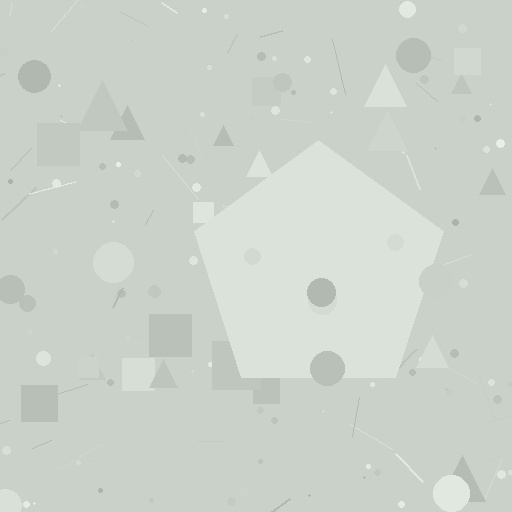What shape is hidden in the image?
A pentagon is hidden in the image.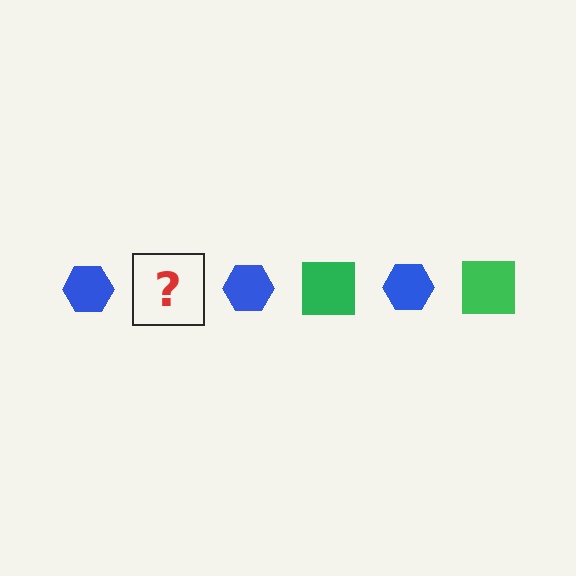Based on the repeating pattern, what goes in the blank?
The blank should be a green square.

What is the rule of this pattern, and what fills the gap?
The rule is that the pattern alternates between blue hexagon and green square. The gap should be filled with a green square.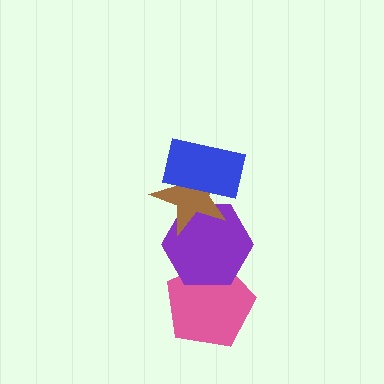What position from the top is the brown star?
The brown star is 2nd from the top.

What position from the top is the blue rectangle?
The blue rectangle is 1st from the top.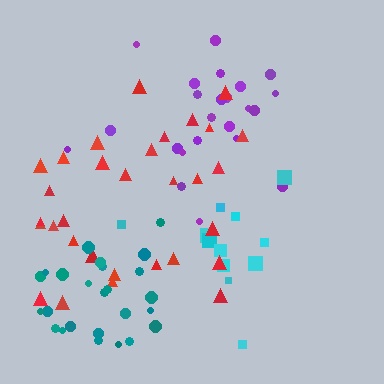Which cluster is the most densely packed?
Teal.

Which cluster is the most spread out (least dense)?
Cyan.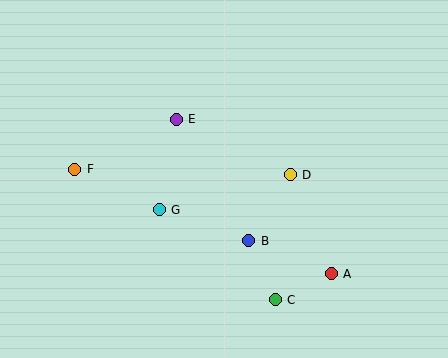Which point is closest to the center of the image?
Point D at (290, 175) is closest to the center.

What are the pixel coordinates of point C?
Point C is at (275, 300).